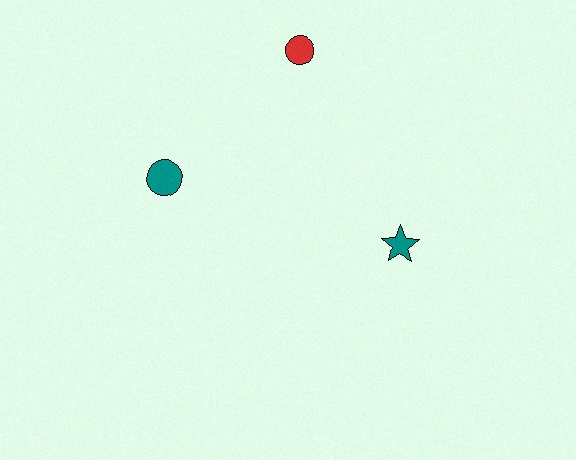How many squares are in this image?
There are no squares.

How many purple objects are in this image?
There are no purple objects.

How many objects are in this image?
There are 3 objects.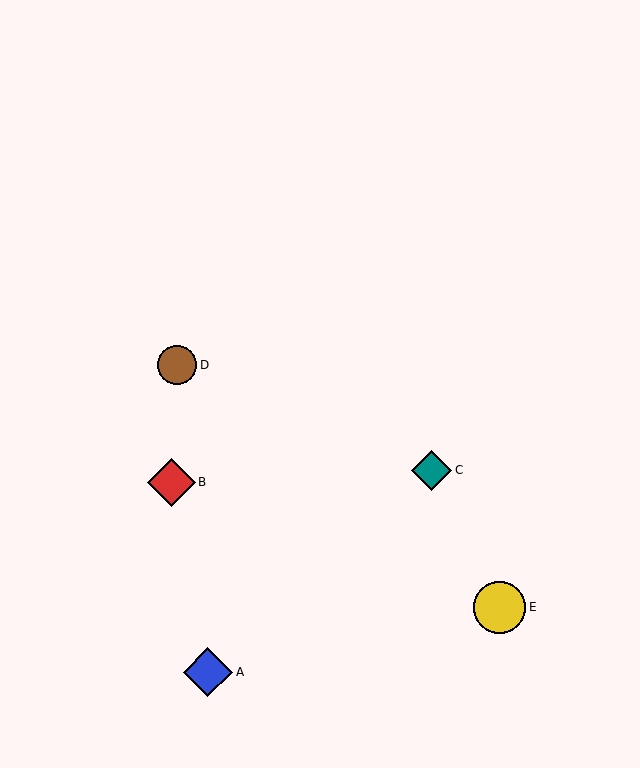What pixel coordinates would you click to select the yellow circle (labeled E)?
Click at (500, 607) to select the yellow circle E.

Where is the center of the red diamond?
The center of the red diamond is at (172, 482).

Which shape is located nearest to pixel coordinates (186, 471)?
The red diamond (labeled B) at (172, 482) is nearest to that location.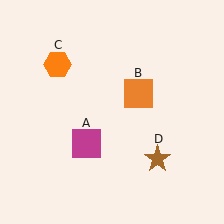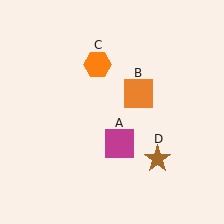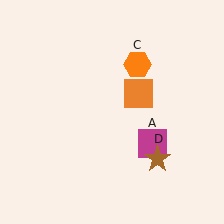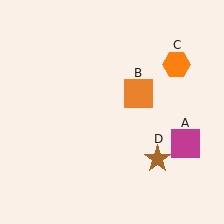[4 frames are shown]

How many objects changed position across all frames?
2 objects changed position: magenta square (object A), orange hexagon (object C).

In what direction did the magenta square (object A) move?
The magenta square (object A) moved right.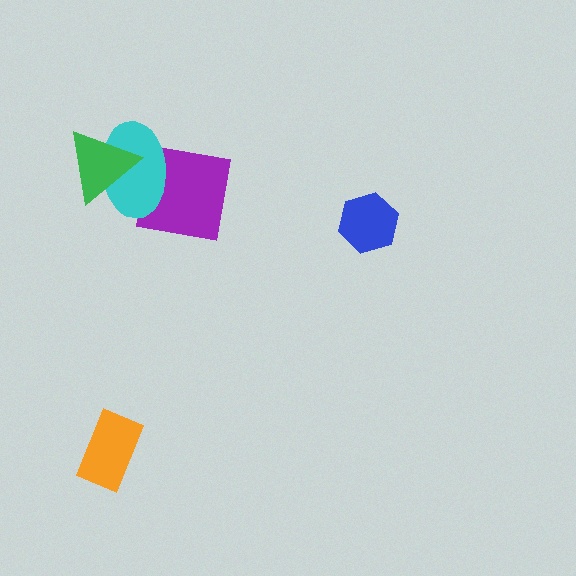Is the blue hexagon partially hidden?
No, no other shape covers it.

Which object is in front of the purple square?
The cyan ellipse is in front of the purple square.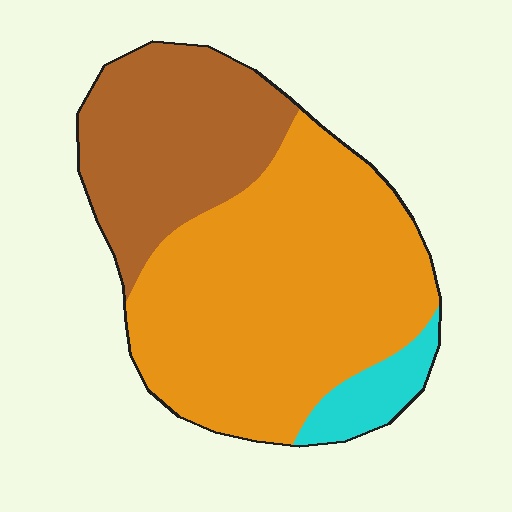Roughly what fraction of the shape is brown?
Brown takes up about one third (1/3) of the shape.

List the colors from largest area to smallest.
From largest to smallest: orange, brown, cyan.